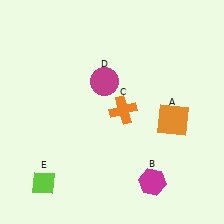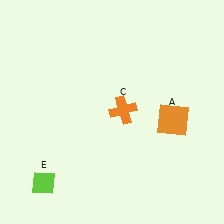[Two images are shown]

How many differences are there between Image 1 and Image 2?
There are 2 differences between the two images.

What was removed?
The magenta circle (D), the magenta hexagon (B) were removed in Image 2.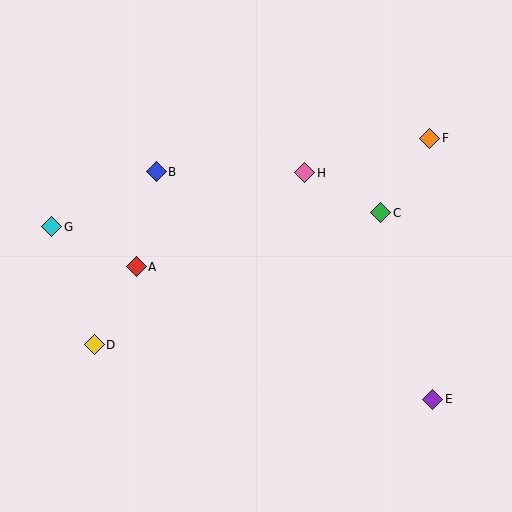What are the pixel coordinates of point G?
Point G is at (52, 227).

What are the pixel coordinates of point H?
Point H is at (305, 173).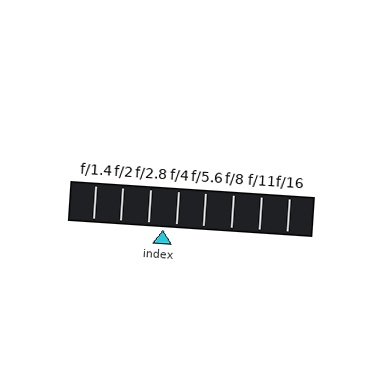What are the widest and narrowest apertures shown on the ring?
The widest aperture shown is f/1.4 and the narrowest is f/16.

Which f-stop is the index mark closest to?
The index mark is closest to f/4.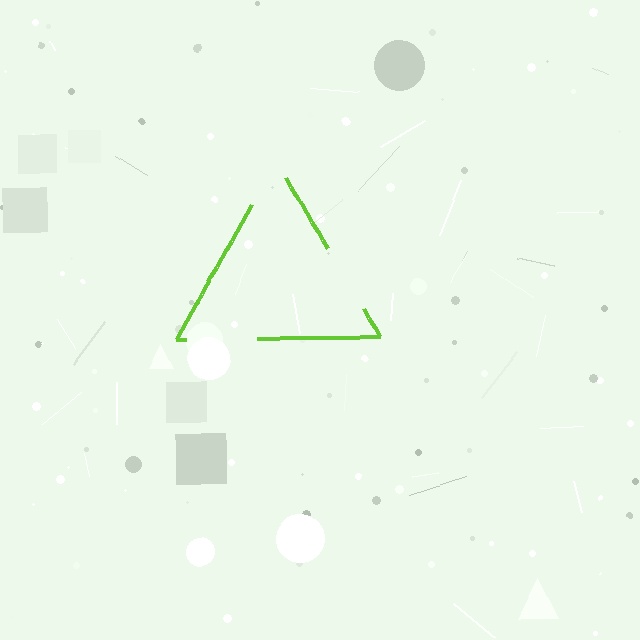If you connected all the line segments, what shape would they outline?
They would outline a triangle.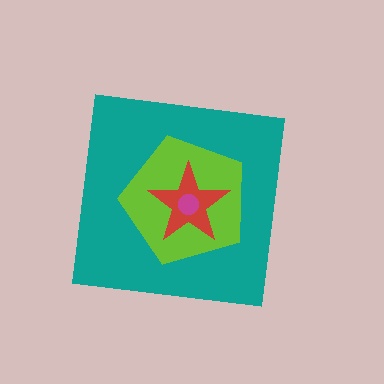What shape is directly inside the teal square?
The lime pentagon.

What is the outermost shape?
The teal square.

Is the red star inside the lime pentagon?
Yes.